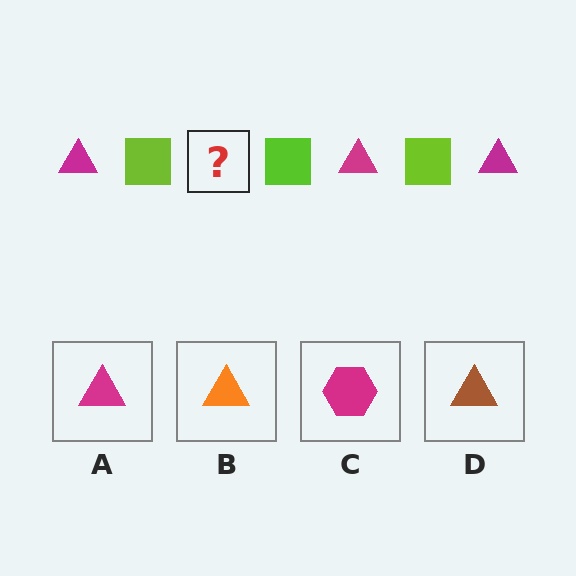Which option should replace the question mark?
Option A.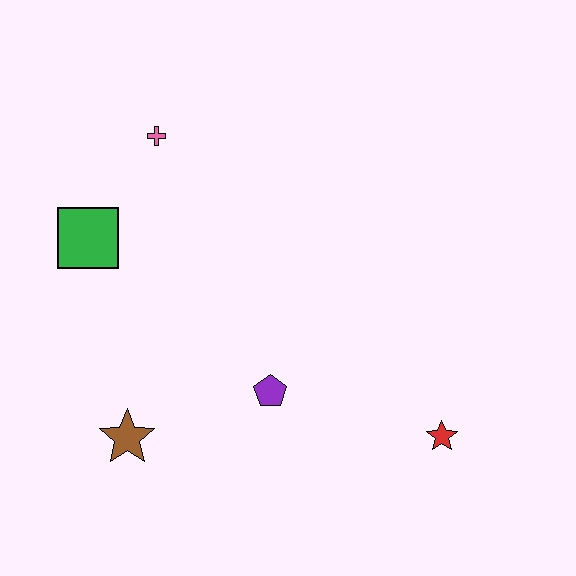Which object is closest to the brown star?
The purple pentagon is closest to the brown star.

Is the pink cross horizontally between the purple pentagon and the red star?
No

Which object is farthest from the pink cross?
The red star is farthest from the pink cross.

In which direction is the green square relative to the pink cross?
The green square is below the pink cross.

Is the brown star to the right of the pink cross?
No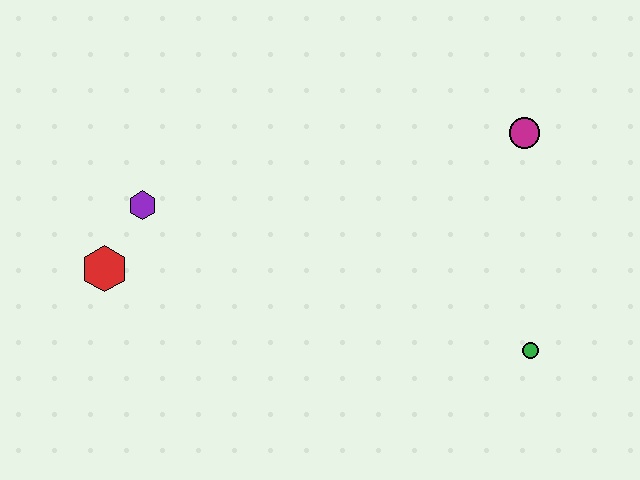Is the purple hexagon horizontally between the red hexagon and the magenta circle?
Yes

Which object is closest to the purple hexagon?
The red hexagon is closest to the purple hexagon.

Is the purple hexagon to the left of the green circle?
Yes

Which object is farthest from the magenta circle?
The red hexagon is farthest from the magenta circle.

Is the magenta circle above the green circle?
Yes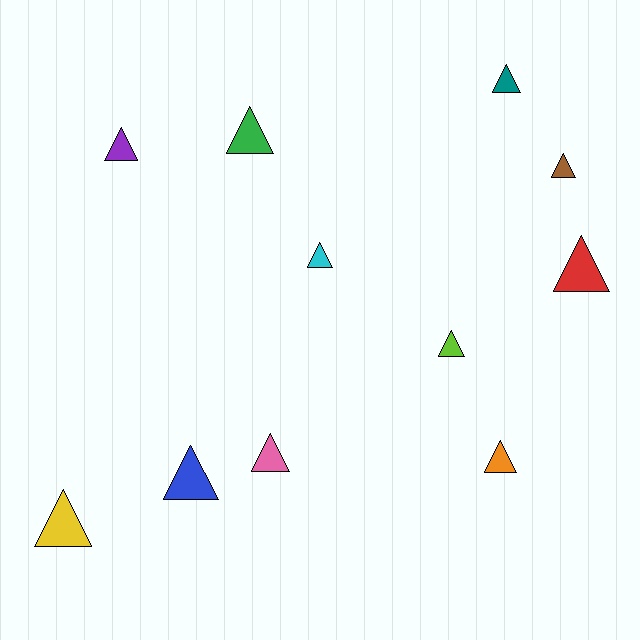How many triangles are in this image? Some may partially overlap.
There are 11 triangles.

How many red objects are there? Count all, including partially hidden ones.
There is 1 red object.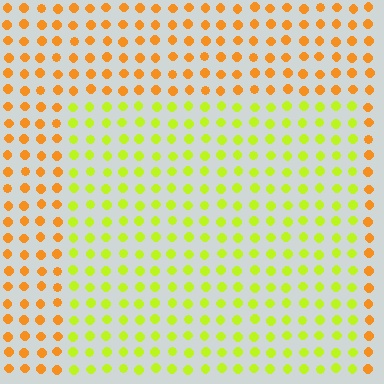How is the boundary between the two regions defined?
The boundary is defined purely by a slight shift in hue (about 45 degrees). Spacing, size, and orientation are identical on both sides.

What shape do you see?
I see a rectangle.